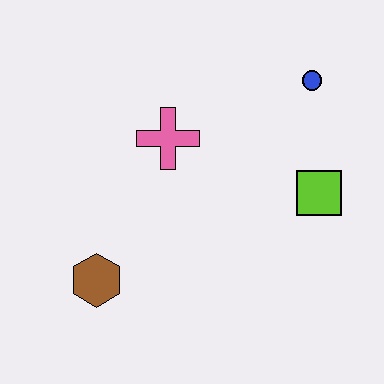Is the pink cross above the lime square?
Yes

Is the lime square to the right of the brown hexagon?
Yes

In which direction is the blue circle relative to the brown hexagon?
The blue circle is to the right of the brown hexagon.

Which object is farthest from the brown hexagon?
The blue circle is farthest from the brown hexagon.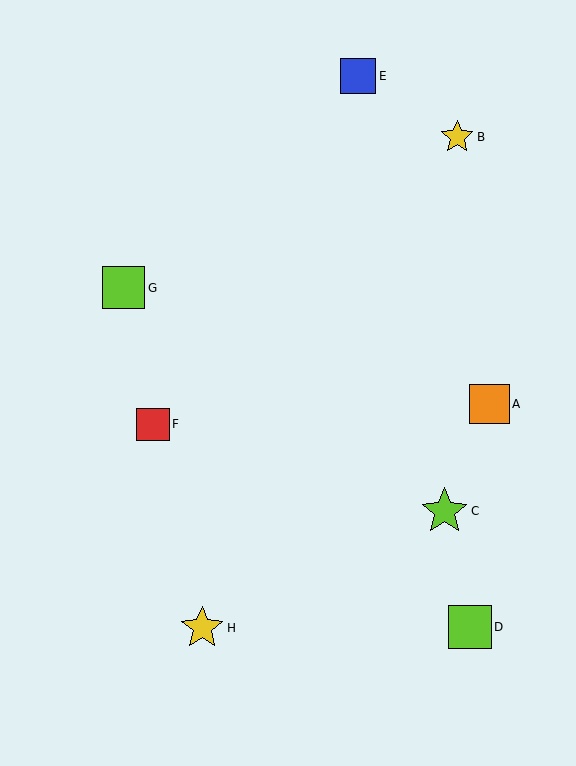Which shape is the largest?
The lime star (labeled C) is the largest.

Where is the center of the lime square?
The center of the lime square is at (470, 627).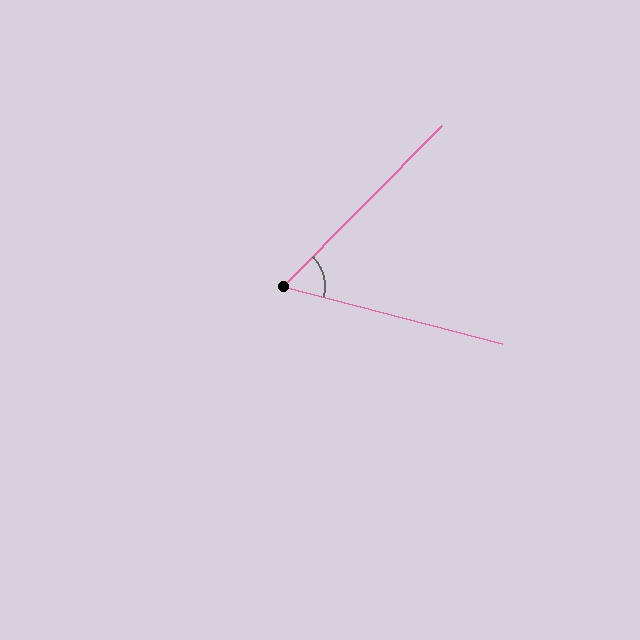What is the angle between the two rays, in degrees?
Approximately 60 degrees.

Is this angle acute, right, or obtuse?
It is acute.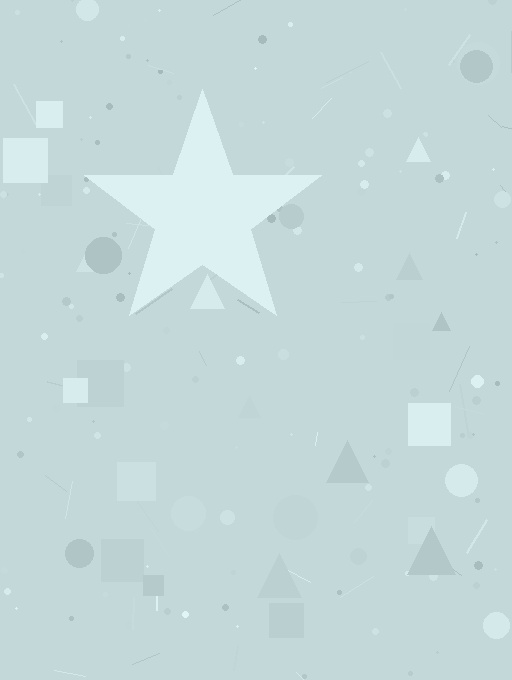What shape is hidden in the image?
A star is hidden in the image.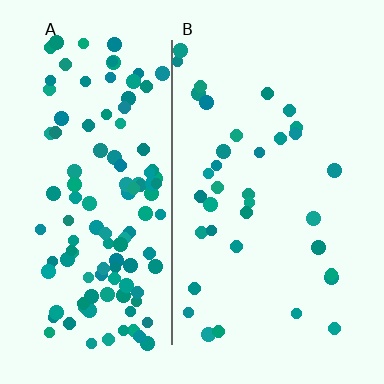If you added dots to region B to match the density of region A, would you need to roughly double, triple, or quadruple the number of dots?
Approximately triple.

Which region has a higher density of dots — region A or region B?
A (the left).